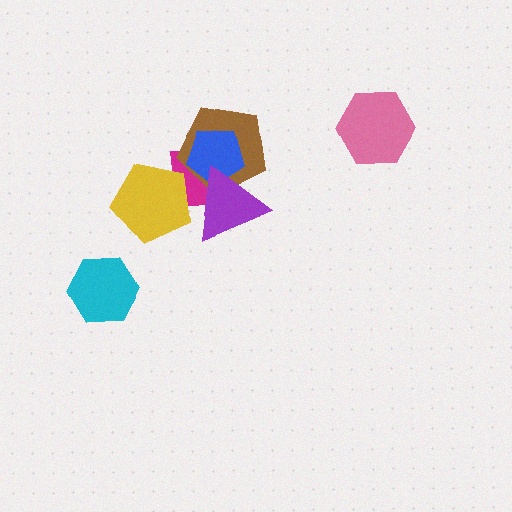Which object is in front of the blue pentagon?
The purple triangle is in front of the blue pentagon.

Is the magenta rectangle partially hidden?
Yes, it is partially covered by another shape.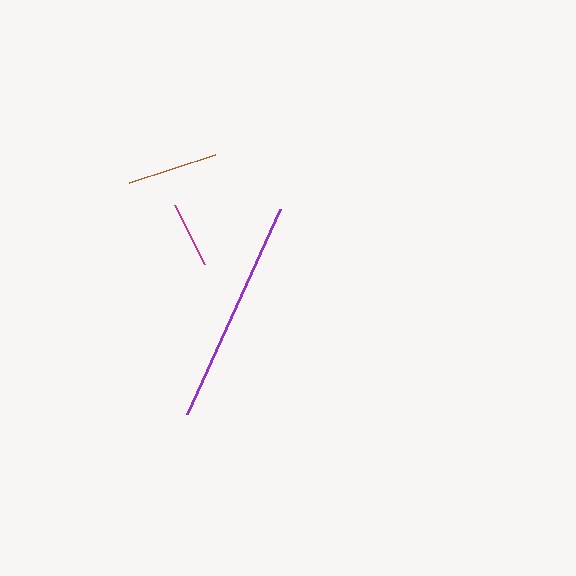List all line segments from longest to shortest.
From longest to shortest: purple, brown, magenta.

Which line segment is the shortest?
The magenta line is the shortest at approximately 66 pixels.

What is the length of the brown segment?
The brown segment is approximately 91 pixels long.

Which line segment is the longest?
The purple line is the longest at approximately 225 pixels.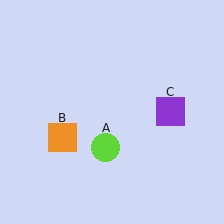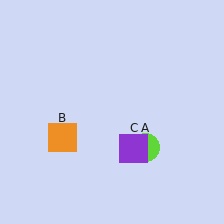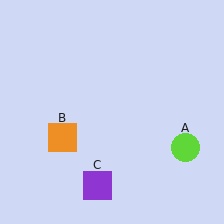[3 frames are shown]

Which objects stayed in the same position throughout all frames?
Orange square (object B) remained stationary.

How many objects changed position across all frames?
2 objects changed position: lime circle (object A), purple square (object C).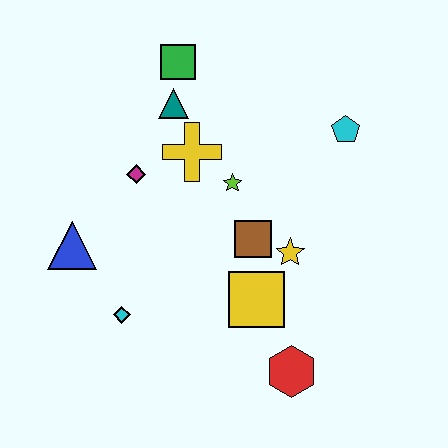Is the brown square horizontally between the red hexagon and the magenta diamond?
Yes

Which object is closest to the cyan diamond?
The blue triangle is closest to the cyan diamond.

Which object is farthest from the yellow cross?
The red hexagon is farthest from the yellow cross.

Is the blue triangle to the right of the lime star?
No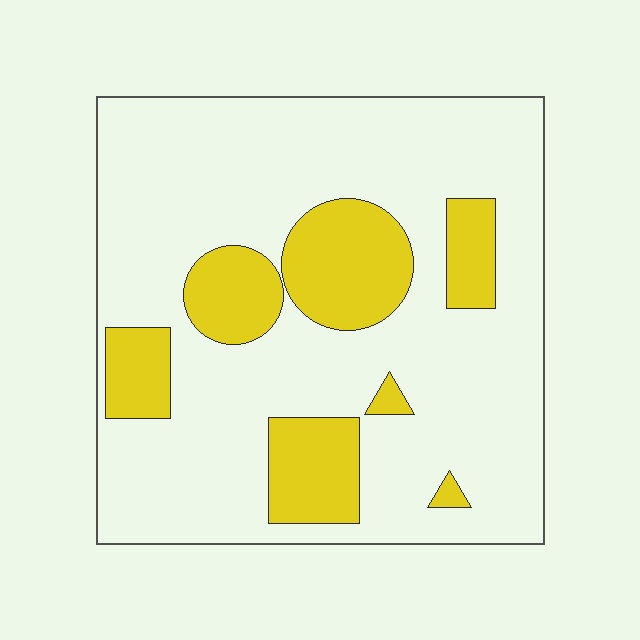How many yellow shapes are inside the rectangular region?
7.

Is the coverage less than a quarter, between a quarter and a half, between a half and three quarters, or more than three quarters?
Less than a quarter.